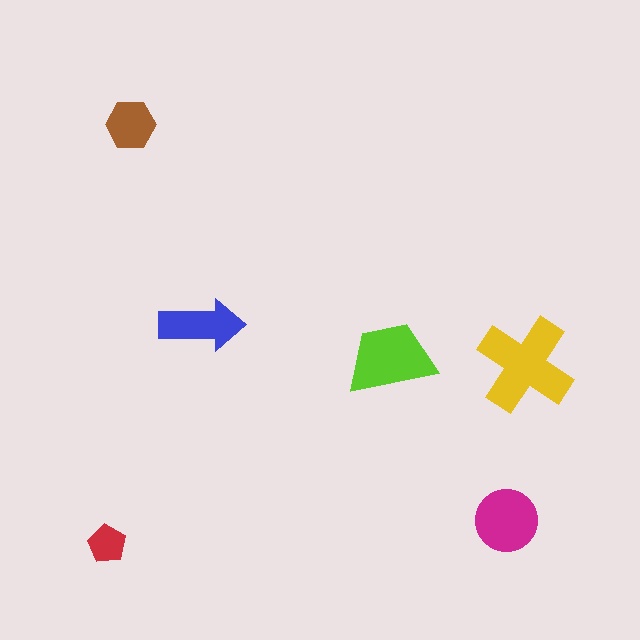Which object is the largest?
The yellow cross.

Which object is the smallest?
The red pentagon.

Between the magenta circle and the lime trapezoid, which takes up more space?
The lime trapezoid.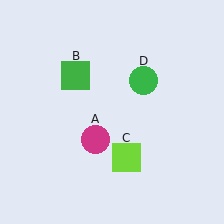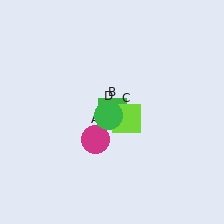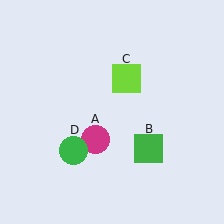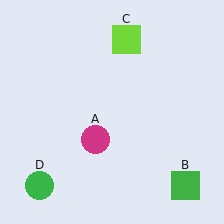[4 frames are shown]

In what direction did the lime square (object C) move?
The lime square (object C) moved up.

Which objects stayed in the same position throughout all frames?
Magenta circle (object A) remained stationary.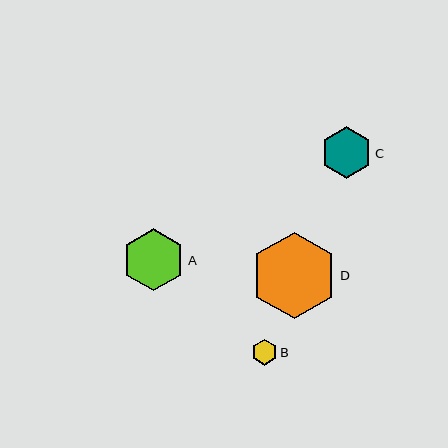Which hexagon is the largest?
Hexagon D is the largest with a size of approximately 86 pixels.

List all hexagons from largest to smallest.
From largest to smallest: D, A, C, B.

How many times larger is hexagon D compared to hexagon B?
Hexagon D is approximately 3.3 times the size of hexagon B.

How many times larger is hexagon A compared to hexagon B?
Hexagon A is approximately 2.4 times the size of hexagon B.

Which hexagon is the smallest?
Hexagon B is the smallest with a size of approximately 26 pixels.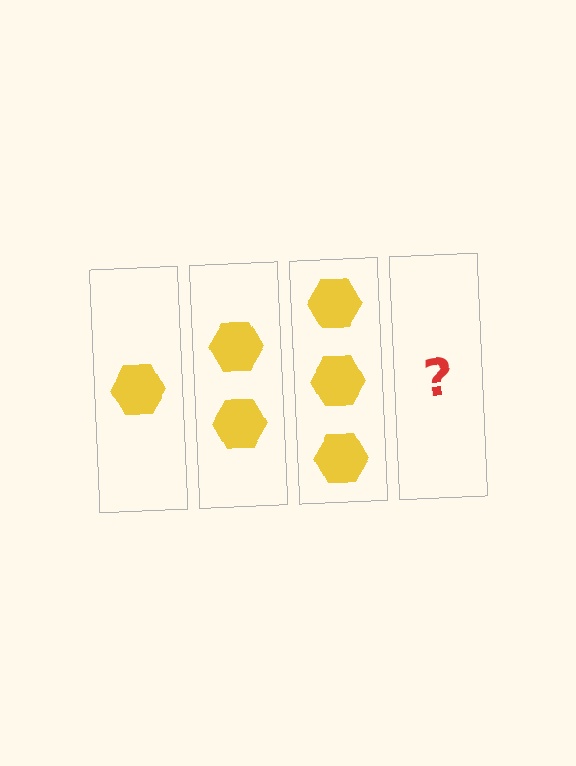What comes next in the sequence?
The next element should be 4 hexagons.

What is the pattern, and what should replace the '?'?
The pattern is that each step adds one more hexagon. The '?' should be 4 hexagons.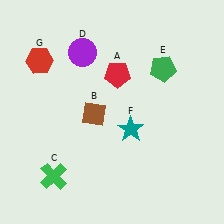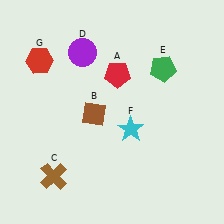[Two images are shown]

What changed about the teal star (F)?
In Image 1, F is teal. In Image 2, it changed to cyan.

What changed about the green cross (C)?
In Image 1, C is green. In Image 2, it changed to brown.